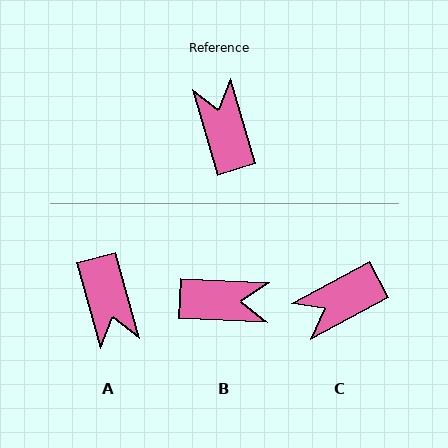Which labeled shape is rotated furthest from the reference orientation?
A, about 179 degrees away.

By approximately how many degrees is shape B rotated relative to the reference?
Approximately 109 degrees clockwise.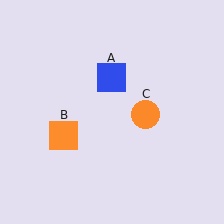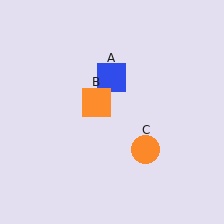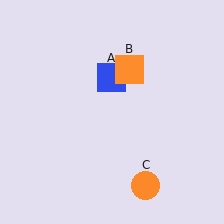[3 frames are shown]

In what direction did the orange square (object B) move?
The orange square (object B) moved up and to the right.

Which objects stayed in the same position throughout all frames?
Blue square (object A) remained stationary.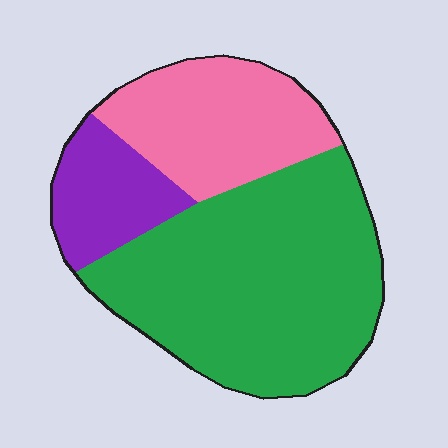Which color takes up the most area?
Green, at roughly 60%.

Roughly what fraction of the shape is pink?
Pink covers about 25% of the shape.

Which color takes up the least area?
Purple, at roughly 15%.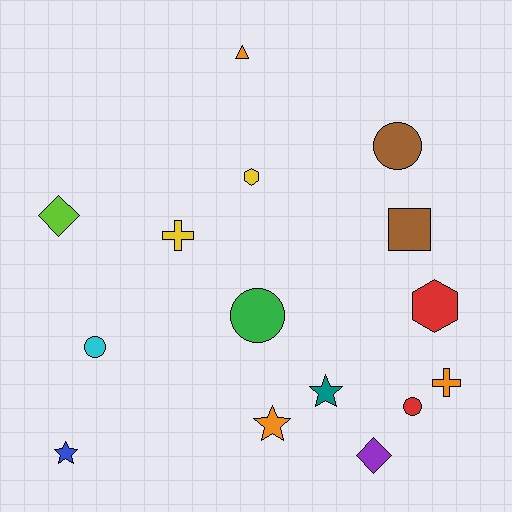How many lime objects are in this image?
There is 1 lime object.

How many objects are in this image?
There are 15 objects.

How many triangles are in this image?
There is 1 triangle.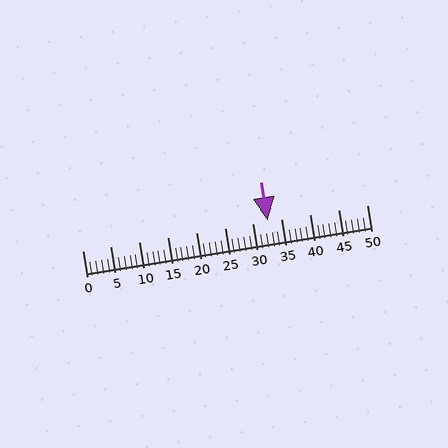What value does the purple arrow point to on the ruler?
The purple arrow points to approximately 32.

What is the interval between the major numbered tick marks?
The major tick marks are spaced 5 units apart.